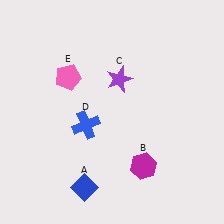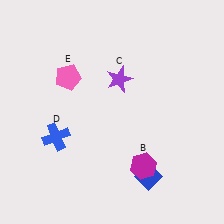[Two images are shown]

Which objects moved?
The objects that moved are: the blue diamond (A), the blue cross (D).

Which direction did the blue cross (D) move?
The blue cross (D) moved left.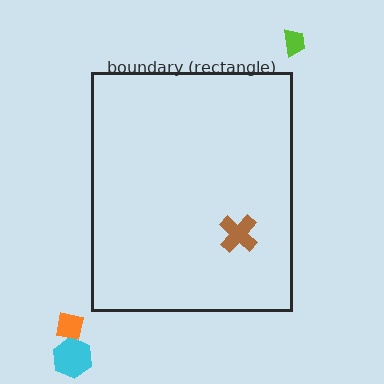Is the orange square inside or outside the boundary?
Outside.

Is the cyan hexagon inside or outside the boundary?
Outside.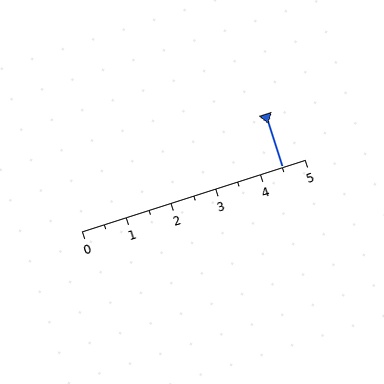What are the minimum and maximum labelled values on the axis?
The axis runs from 0 to 5.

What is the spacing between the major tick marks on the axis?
The major ticks are spaced 1 apart.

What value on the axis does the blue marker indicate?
The marker indicates approximately 4.5.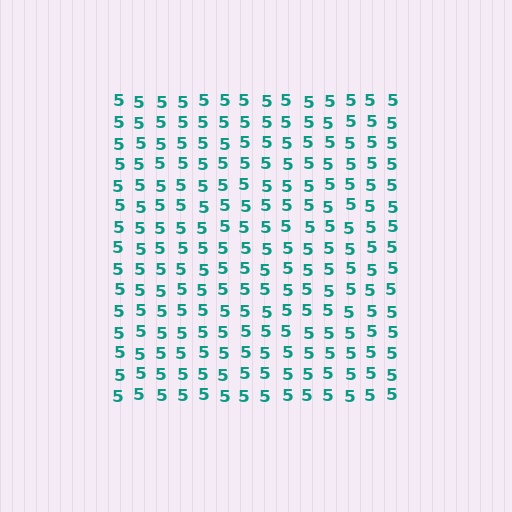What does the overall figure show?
The overall figure shows a square.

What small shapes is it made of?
It is made of small digit 5's.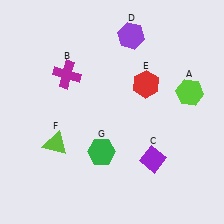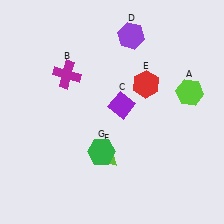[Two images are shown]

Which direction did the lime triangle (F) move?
The lime triangle (F) moved right.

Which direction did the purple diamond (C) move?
The purple diamond (C) moved up.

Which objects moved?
The objects that moved are: the purple diamond (C), the lime triangle (F).